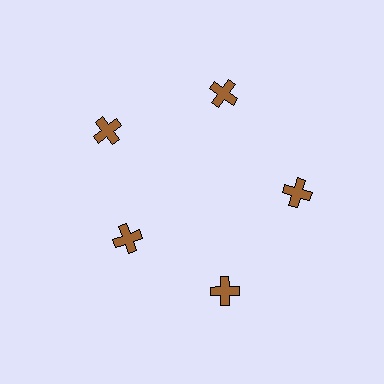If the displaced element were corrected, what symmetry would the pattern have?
It would have 5-fold rotational symmetry — the pattern would map onto itself every 72 degrees.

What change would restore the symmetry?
The symmetry would be restored by moving it outward, back onto the ring so that all 5 crosses sit at equal angles and equal distance from the center.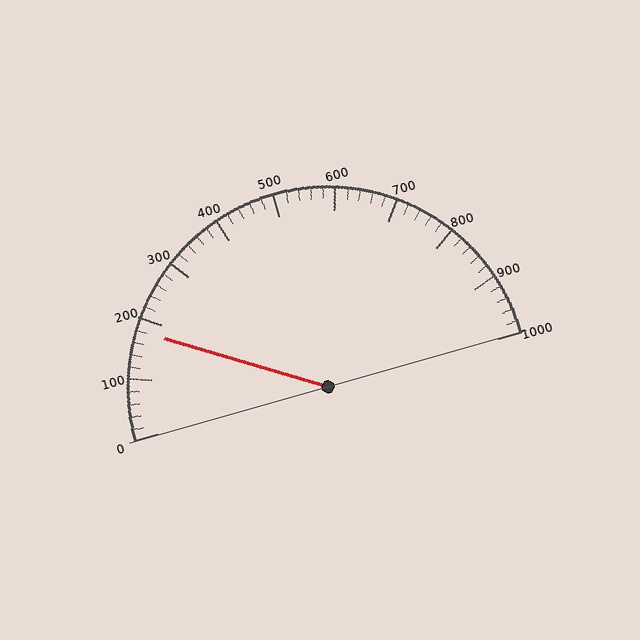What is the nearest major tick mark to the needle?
The nearest major tick mark is 200.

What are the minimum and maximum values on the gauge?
The gauge ranges from 0 to 1000.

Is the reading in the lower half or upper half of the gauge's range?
The reading is in the lower half of the range (0 to 1000).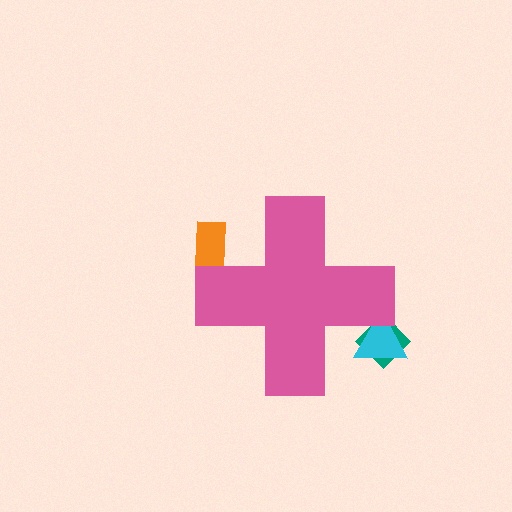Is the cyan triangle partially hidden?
Yes, the cyan triangle is partially hidden behind the pink cross.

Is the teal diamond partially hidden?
Yes, the teal diamond is partially hidden behind the pink cross.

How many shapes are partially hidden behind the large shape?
3 shapes are partially hidden.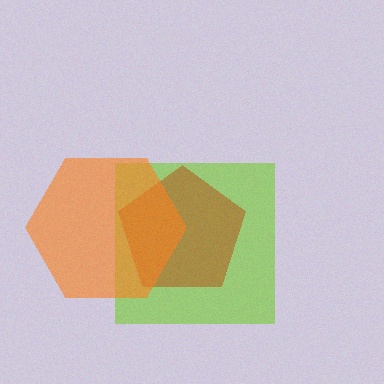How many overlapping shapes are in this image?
There are 3 overlapping shapes in the image.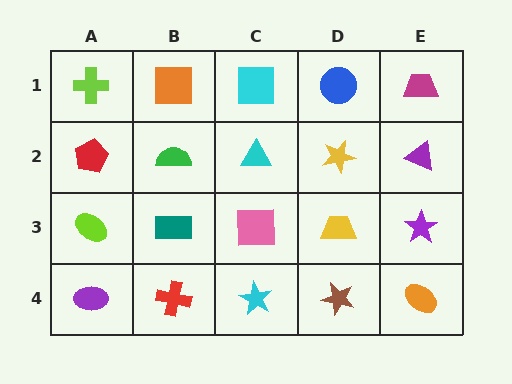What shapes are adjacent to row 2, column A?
A lime cross (row 1, column A), a lime ellipse (row 3, column A), a green semicircle (row 2, column B).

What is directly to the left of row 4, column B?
A purple ellipse.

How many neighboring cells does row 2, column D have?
4.